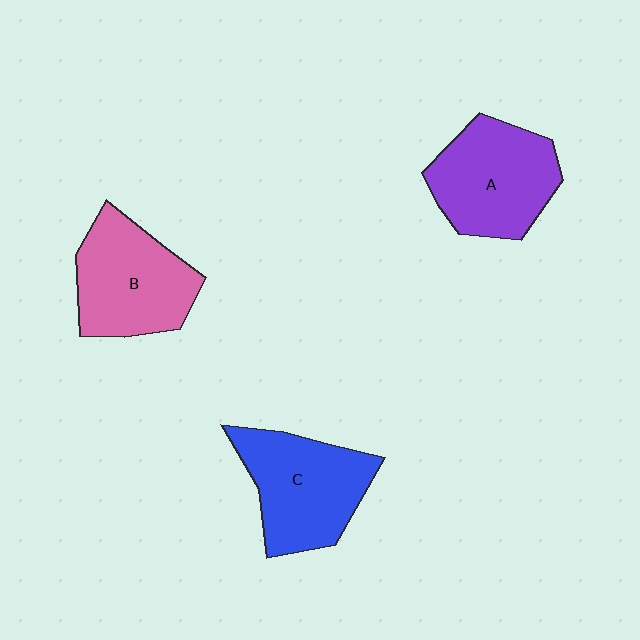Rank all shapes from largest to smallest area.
From largest to smallest: C (blue), A (purple), B (pink).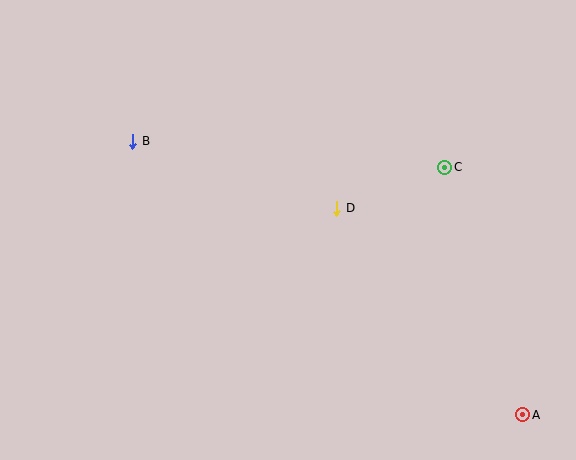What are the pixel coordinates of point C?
Point C is at (445, 167).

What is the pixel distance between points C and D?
The distance between C and D is 115 pixels.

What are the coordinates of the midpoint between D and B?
The midpoint between D and B is at (235, 175).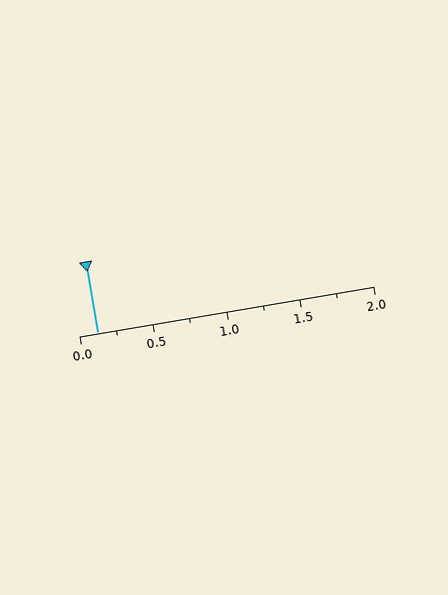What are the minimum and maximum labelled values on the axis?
The axis runs from 0.0 to 2.0.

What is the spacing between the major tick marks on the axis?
The major ticks are spaced 0.5 apart.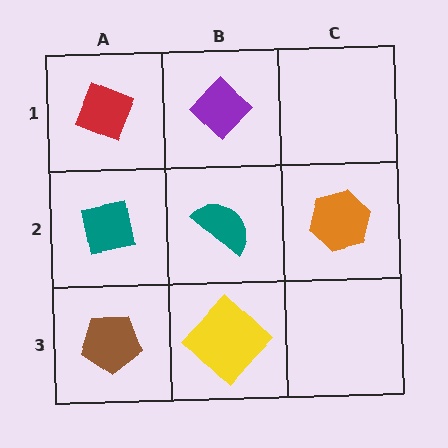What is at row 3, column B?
A yellow diamond.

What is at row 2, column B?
A teal semicircle.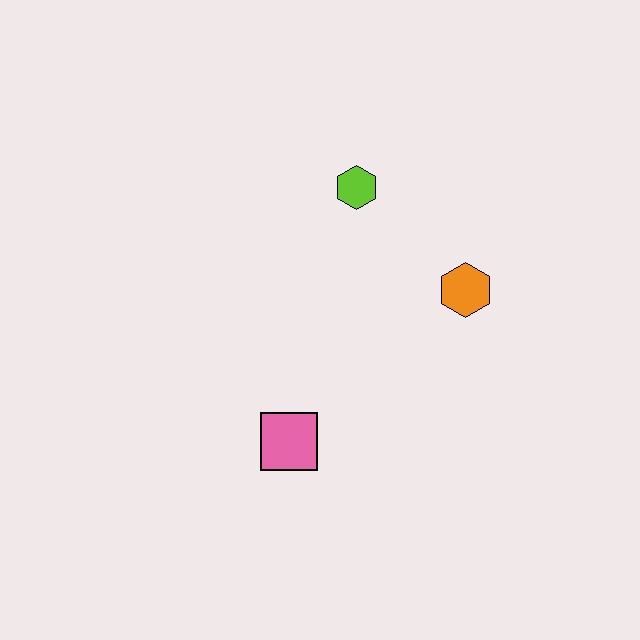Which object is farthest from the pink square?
The lime hexagon is farthest from the pink square.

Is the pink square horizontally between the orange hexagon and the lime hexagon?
No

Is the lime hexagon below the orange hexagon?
No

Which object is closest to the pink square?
The orange hexagon is closest to the pink square.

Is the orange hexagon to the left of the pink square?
No